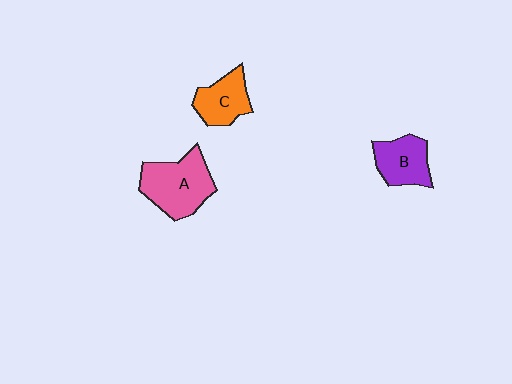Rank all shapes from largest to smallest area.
From largest to smallest: A (pink), B (purple), C (orange).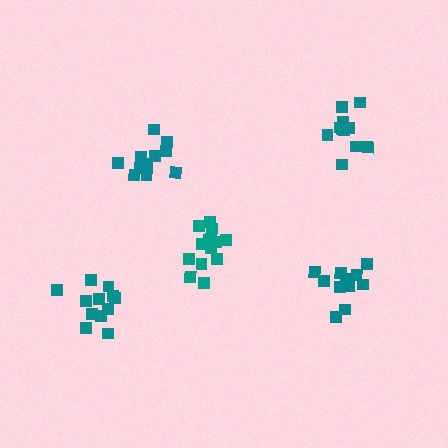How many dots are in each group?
Group 1: 12 dots, Group 2: 11 dots, Group 3: 12 dots, Group 4: 14 dots, Group 5: 14 dots (63 total).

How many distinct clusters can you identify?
There are 5 distinct clusters.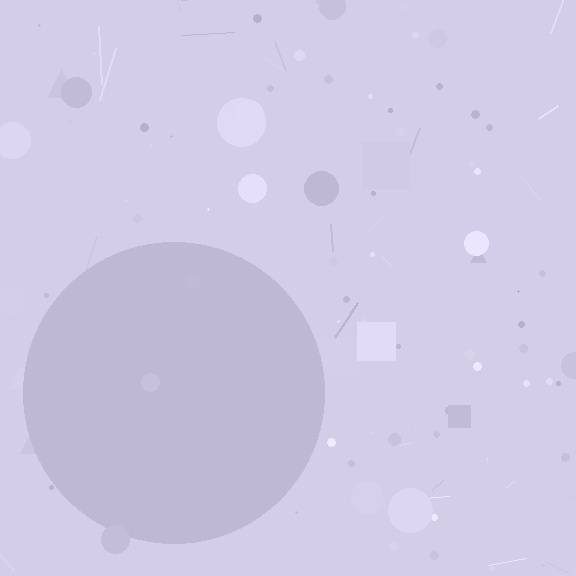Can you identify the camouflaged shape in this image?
The camouflaged shape is a circle.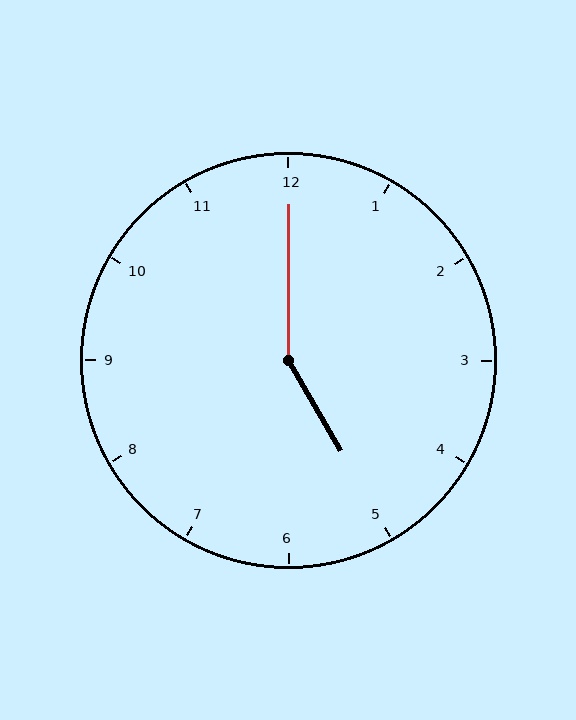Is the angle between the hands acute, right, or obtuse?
It is obtuse.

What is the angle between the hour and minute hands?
Approximately 150 degrees.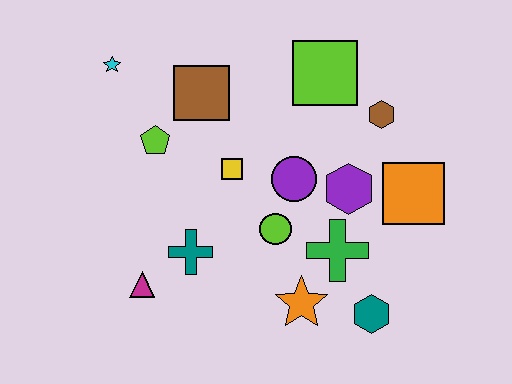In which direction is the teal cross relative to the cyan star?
The teal cross is below the cyan star.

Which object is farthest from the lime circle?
The cyan star is farthest from the lime circle.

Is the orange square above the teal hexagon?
Yes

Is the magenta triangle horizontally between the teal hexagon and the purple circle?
No